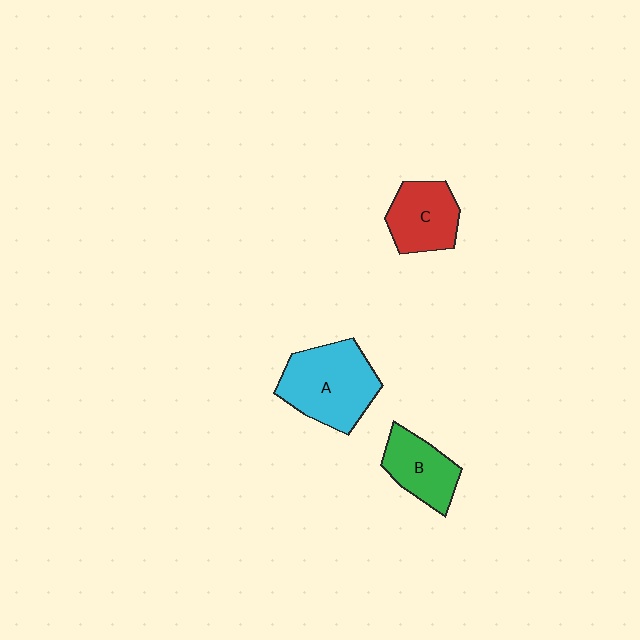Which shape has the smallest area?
Shape B (green).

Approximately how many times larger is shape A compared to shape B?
Approximately 1.6 times.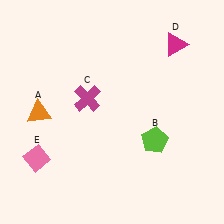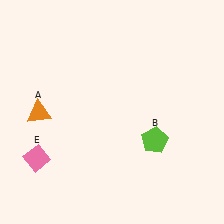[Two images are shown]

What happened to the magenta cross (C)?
The magenta cross (C) was removed in Image 2. It was in the top-left area of Image 1.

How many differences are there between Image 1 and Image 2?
There are 2 differences between the two images.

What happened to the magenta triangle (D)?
The magenta triangle (D) was removed in Image 2. It was in the top-right area of Image 1.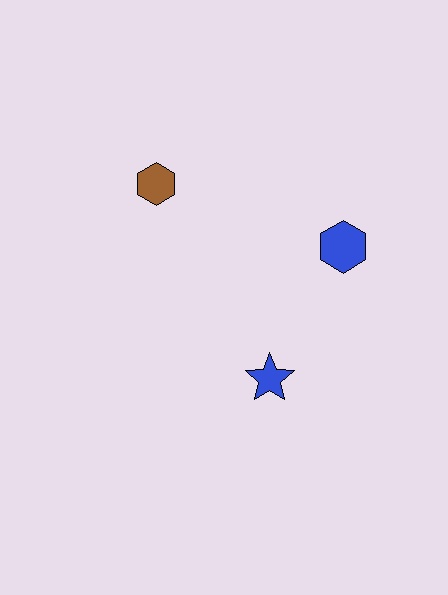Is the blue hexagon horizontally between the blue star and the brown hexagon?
No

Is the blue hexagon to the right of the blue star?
Yes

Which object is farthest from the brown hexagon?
The blue star is farthest from the brown hexagon.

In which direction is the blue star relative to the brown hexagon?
The blue star is below the brown hexagon.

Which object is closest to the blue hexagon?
The blue star is closest to the blue hexagon.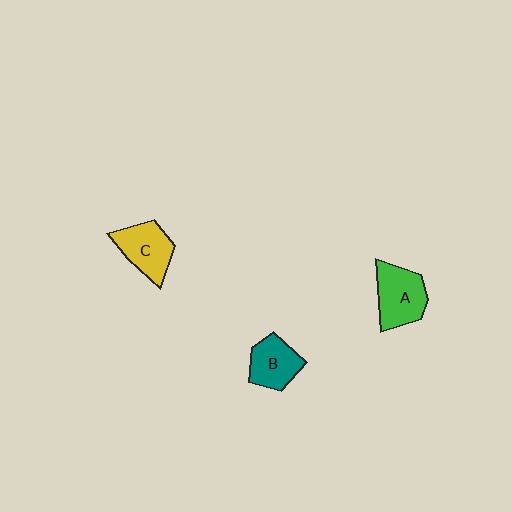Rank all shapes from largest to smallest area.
From largest to smallest: A (green), C (yellow), B (teal).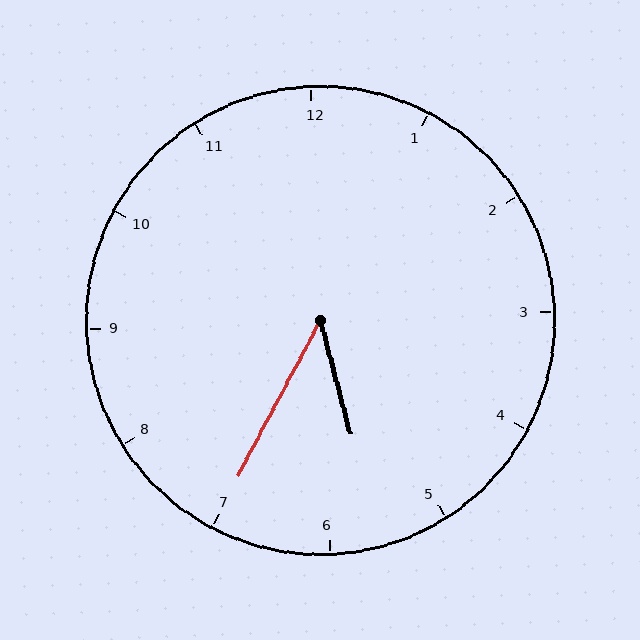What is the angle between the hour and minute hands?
Approximately 42 degrees.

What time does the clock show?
5:35.